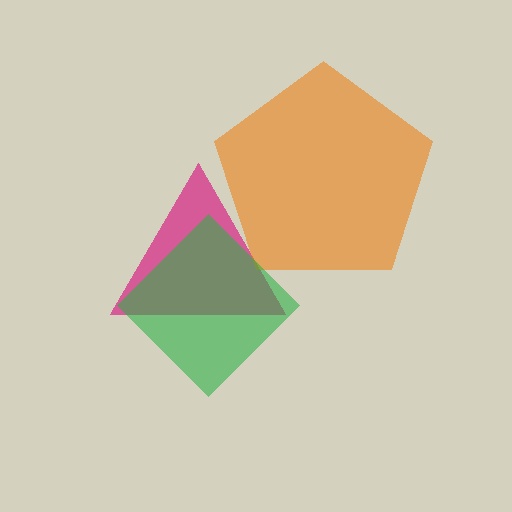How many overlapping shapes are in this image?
There are 3 overlapping shapes in the image.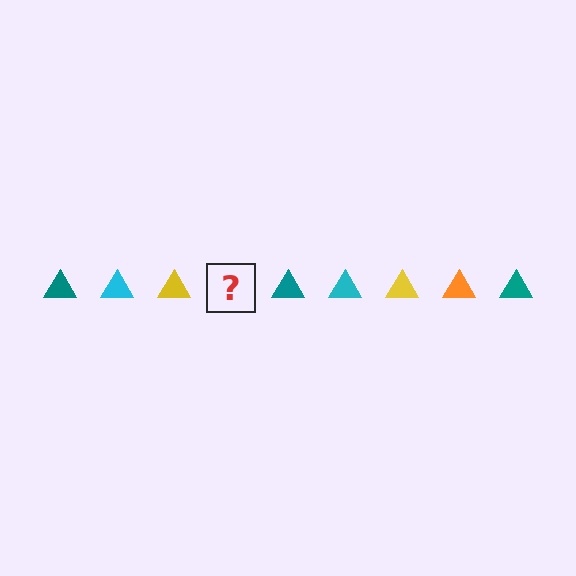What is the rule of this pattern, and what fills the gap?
The rule is that the pattern cycles through teal, cyan, yellow, orange triangles. The gap should be filled with an orange triangle.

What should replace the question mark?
The question mark should be replaced with an orange triangle.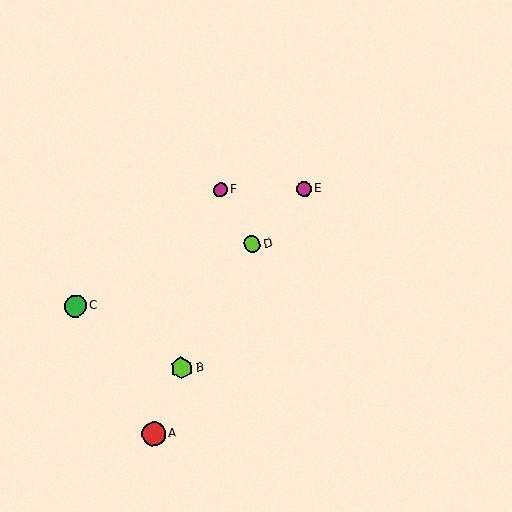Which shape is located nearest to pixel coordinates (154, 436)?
The red circle (labeled A) at (154, 434) is nearest to that location.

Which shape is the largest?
The red circle (labeled A) is the largest.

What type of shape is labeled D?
Shape D is a lime circle.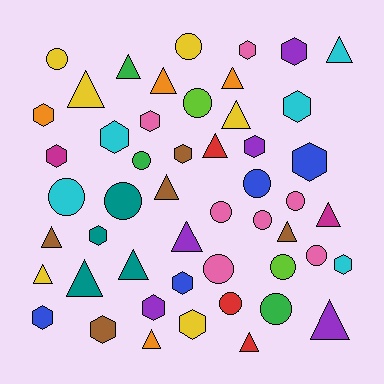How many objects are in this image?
There are 50 objects.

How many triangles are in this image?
There are 18 triangles.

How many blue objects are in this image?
There are 4 blue objects.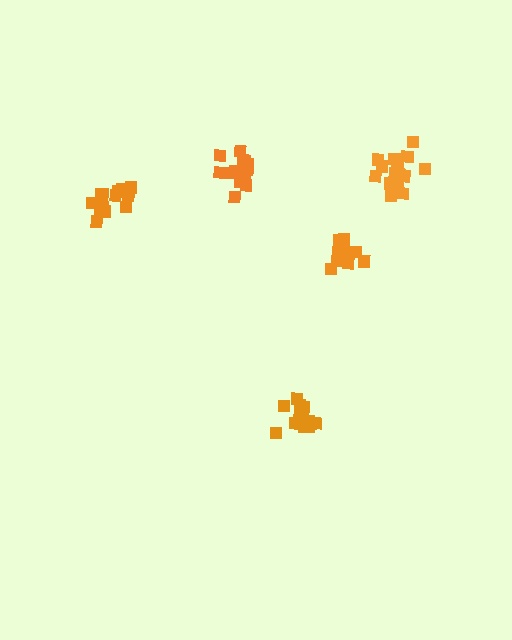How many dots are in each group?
Group 1: 19 dots, Group 2: 14 dots, Group 3: 16 dots, Group 4: 16 dots, Group 5: 13 dots (78 total).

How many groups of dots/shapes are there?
There are 5 groups.